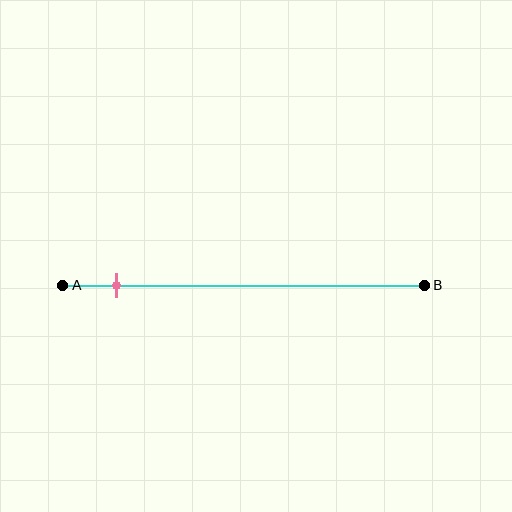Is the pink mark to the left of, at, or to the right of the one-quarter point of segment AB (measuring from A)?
The pink mark is to the left of the one-quarter point of segment AB.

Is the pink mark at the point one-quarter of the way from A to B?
No, the mark is at about 15% from A, not at the 25% one-quarter point.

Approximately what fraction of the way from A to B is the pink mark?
The pink mark is approximately 15% of the way from A to B.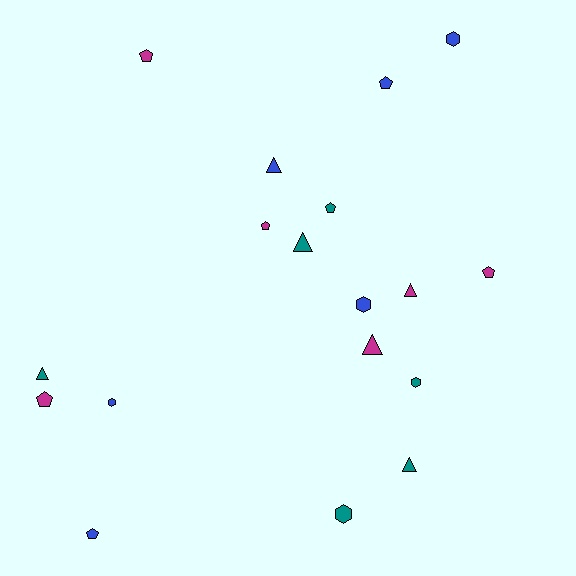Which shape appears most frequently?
Pentagon, with 7 objects.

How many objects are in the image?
There are 18 objects.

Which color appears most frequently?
Teal, with 6 objects.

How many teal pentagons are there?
There is 1 teal pentagon.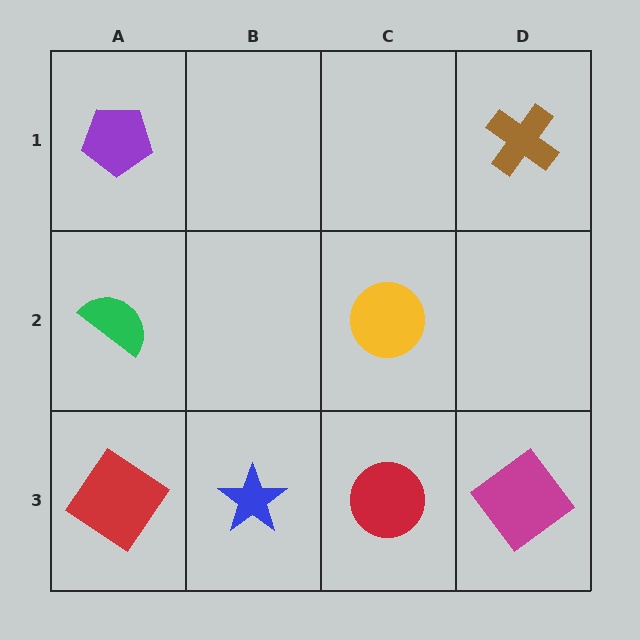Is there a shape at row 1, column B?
No, that cell is empty.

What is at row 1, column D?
A brown cross.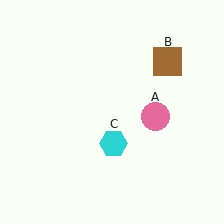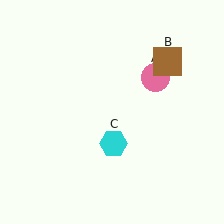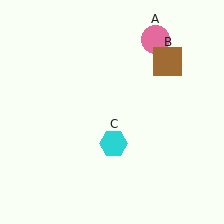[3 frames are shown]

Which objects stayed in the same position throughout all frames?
Brown square (object B) and cyan hexagon (object C) remained stationary.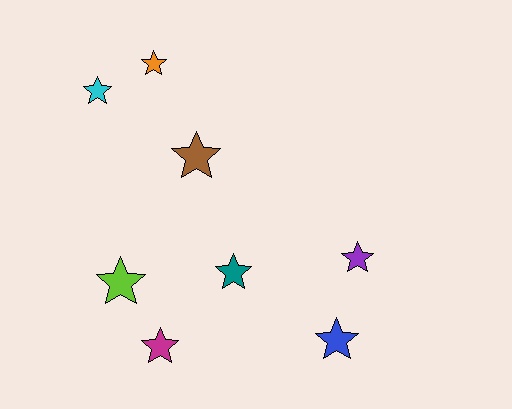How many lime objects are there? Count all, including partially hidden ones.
There is 1 lime object.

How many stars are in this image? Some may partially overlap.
There are 8 stars.